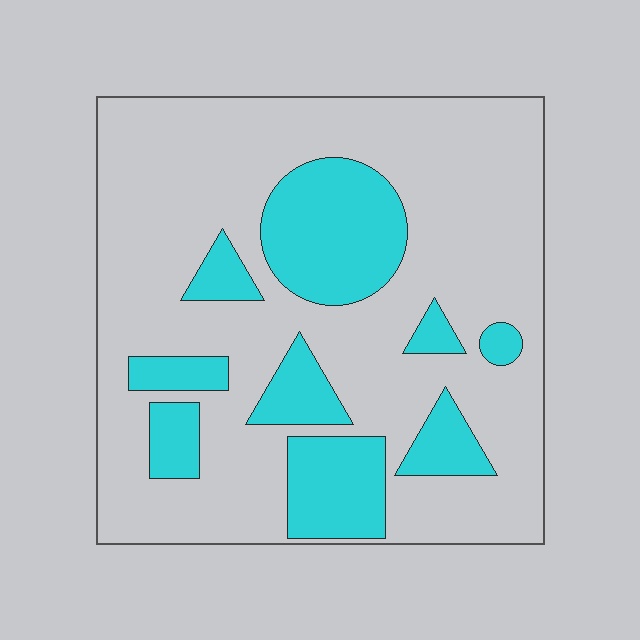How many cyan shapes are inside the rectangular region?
9.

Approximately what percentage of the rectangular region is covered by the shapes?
Approximately 25%.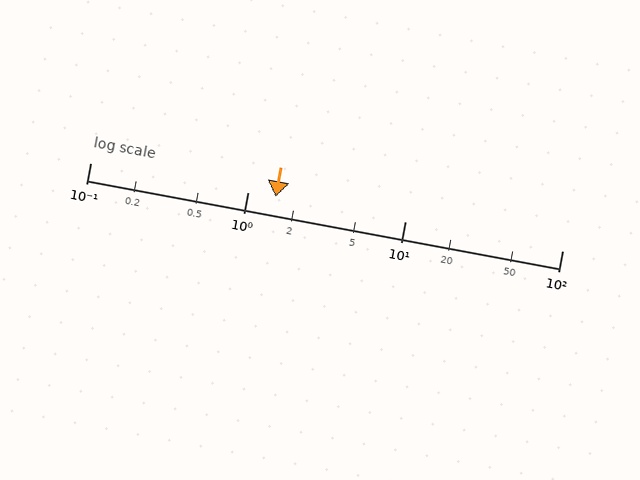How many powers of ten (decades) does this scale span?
The scale spans 3 decades, from 0.1 to 100.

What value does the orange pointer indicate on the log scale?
The pointer indicates approximately 1.5.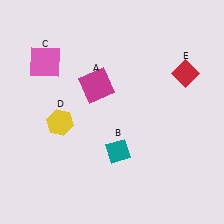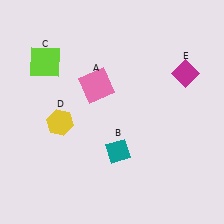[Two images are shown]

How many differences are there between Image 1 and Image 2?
There are 3 differences between the two images.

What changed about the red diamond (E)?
In Image 1, E is red. In Image 2, it changed to magenta.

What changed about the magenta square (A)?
In Image 1, A is magenta. In Image 2, it changed to pink.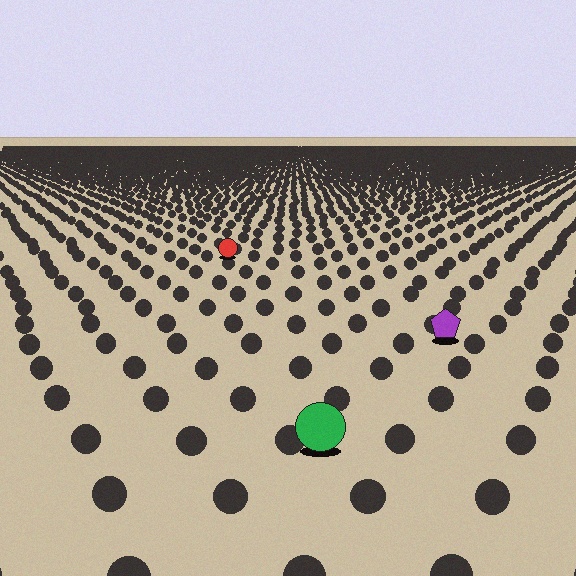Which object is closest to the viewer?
The green circle is closest. The texture marks near it are larger and more spread out.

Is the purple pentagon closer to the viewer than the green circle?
No. The green circle is closer — you can tell from the texture gradient: the ground texture is coarser near it.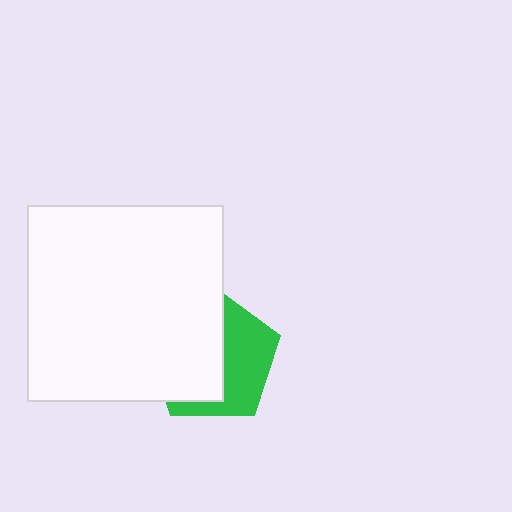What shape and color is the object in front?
The object in front is a white square.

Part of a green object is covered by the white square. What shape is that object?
It is a pentagon.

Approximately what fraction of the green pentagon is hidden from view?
Roughly 55% of the green pentagon is hidden behind the white square.